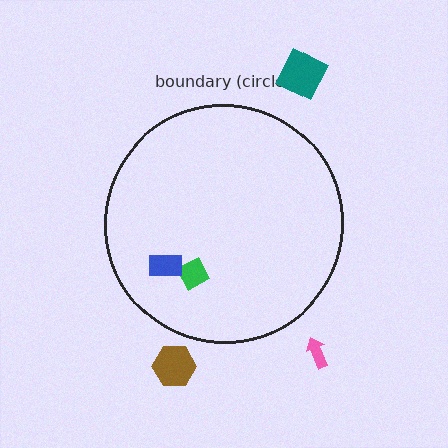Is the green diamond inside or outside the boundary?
Inside.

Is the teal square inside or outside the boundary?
Outside.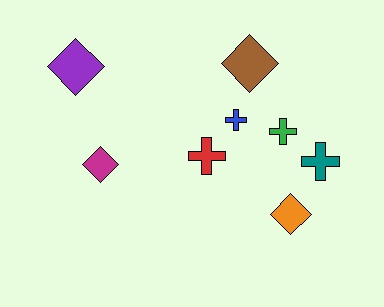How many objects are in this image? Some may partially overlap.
There are 8 objects.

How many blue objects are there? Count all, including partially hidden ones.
There is 1 blue object.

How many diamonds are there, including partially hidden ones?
There are 4 diamonds.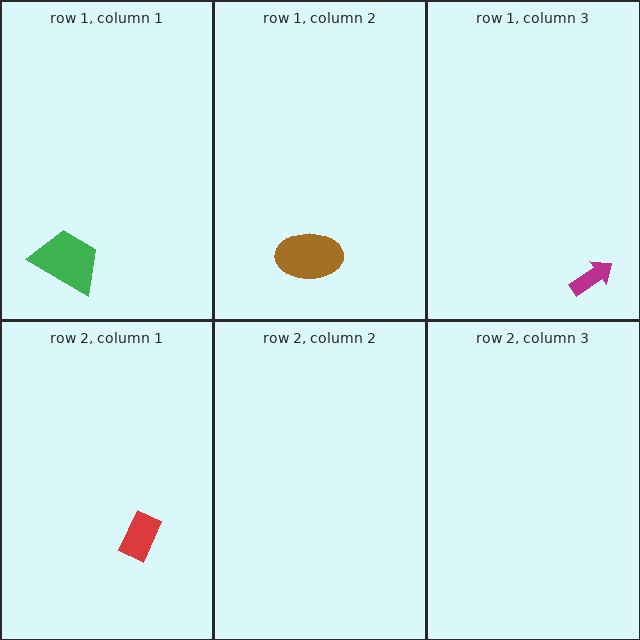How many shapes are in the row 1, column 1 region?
1.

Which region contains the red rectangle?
The row 2, column 1 region.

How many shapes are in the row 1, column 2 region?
1.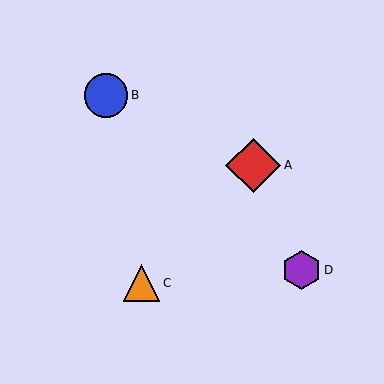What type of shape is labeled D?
Shape D is a purple hexagon.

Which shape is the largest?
The red diamond (labeled A) is the largest.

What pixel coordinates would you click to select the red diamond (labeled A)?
Click at (253, 165) to select the red diamond A.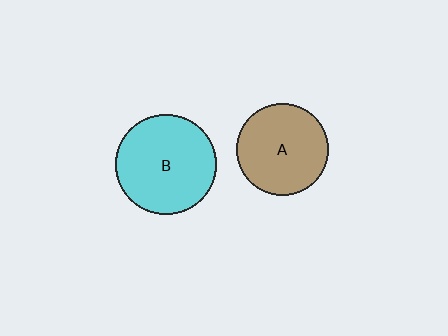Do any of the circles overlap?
No, none of the circles overlap.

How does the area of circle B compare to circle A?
Approximately 1.2 times.